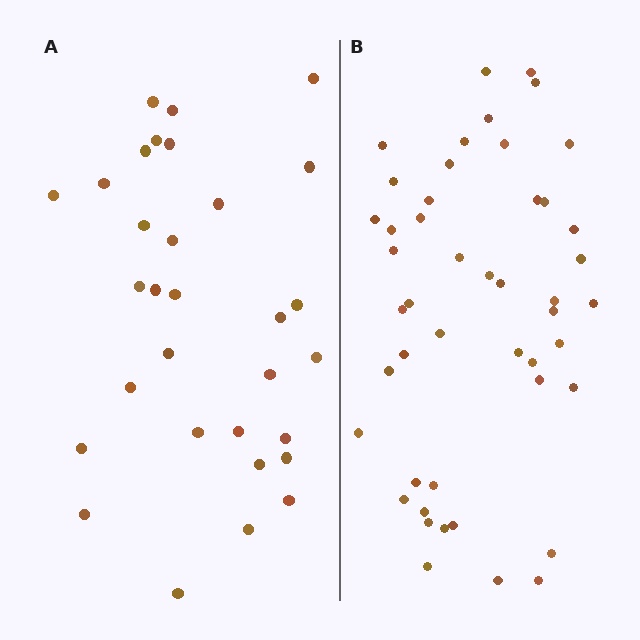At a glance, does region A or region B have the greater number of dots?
Region B (the right region) has more dots.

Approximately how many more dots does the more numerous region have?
Region B has approximately 15 more dots than region A.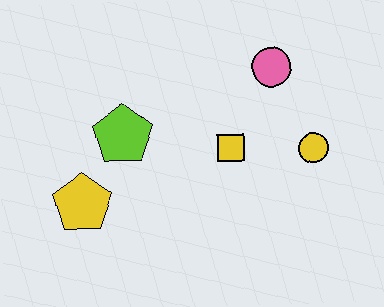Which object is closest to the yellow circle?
The yellow square is closest to the yellow circle.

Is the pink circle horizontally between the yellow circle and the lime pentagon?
Yes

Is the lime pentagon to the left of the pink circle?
Yes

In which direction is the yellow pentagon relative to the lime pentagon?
The yellow pentagon is below the lime pentagon.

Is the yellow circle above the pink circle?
No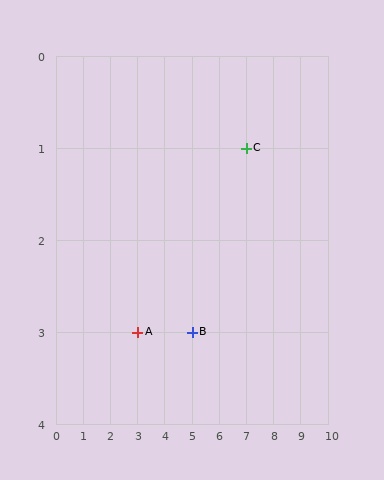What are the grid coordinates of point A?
Point A is at grid coordinates (3, 3).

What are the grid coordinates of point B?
Point B is at grid coordinates (5, 3).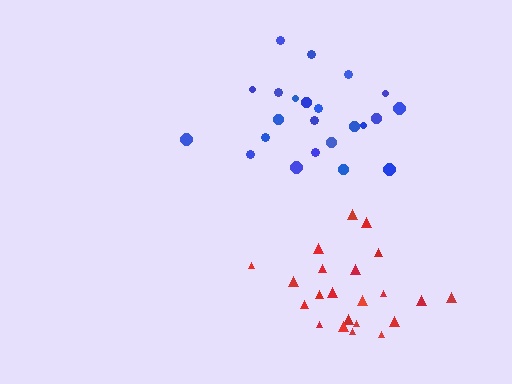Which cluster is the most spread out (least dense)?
Blue.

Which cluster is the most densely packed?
Red.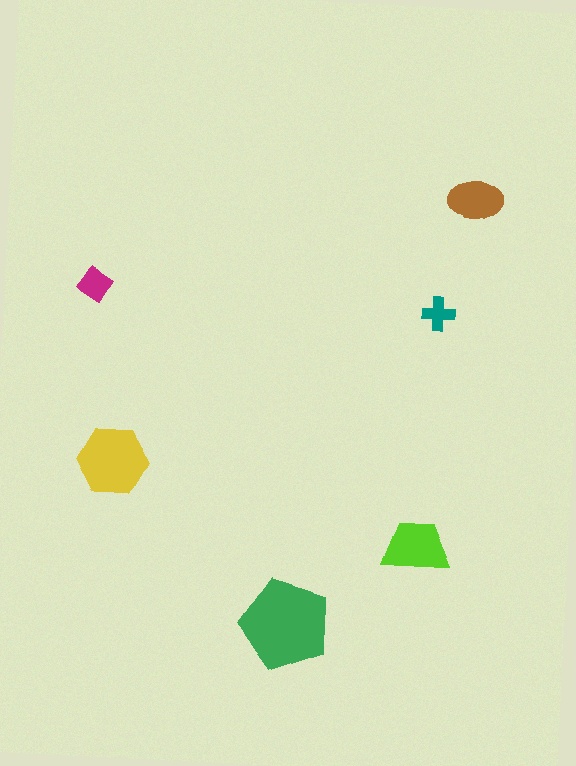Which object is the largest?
The green pentagon.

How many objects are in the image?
There are 6 objects in the image.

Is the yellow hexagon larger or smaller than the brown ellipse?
Larger.